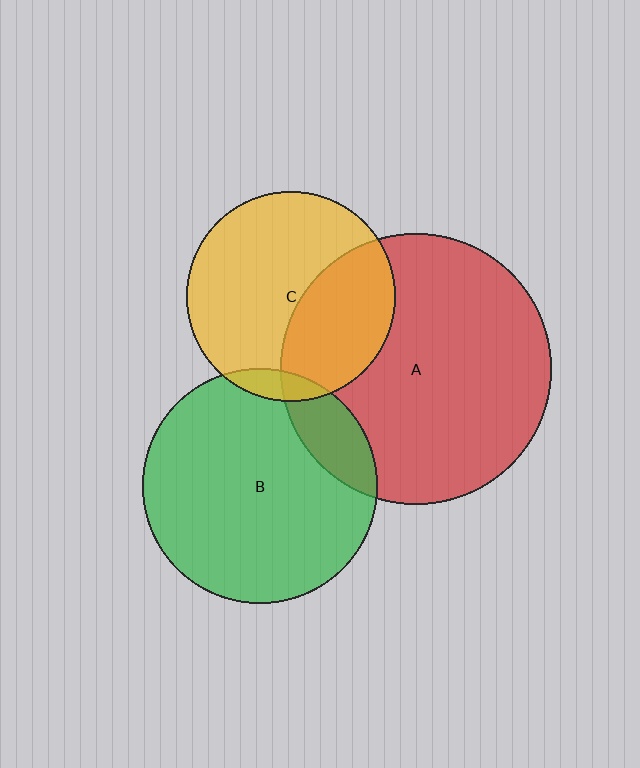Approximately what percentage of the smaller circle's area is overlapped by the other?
Approximately 35%.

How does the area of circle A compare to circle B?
Approximately 1.3 times.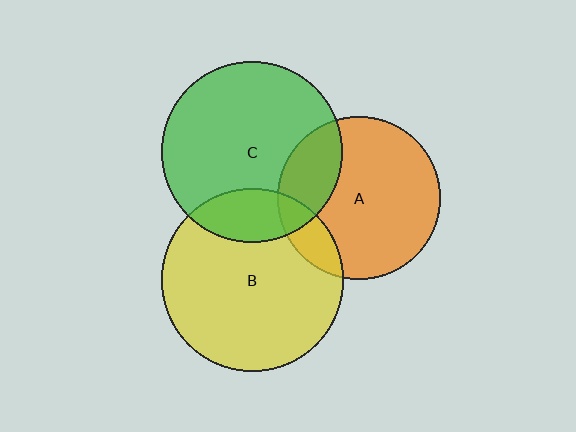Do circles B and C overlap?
Yes.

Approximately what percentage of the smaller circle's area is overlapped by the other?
Approximately 20%.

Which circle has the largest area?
Circle B (yellow).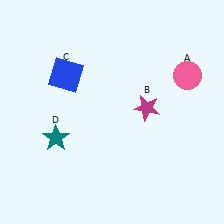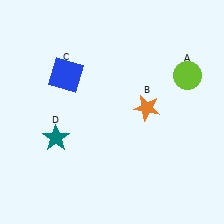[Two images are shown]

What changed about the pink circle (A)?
In Image 1, A is pink. In Image 2, it changed to lime.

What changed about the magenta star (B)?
In Image 1, B is magenta. In Image 2, it changed to orange.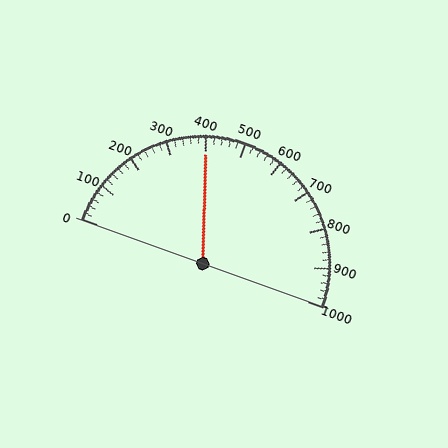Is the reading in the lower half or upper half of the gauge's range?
The reading is in the lower half of the range (0 to 1000).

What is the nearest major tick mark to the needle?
The nearest major tick mark is 400.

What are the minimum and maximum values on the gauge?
The gauge ranges from 0 to 1000.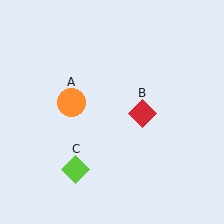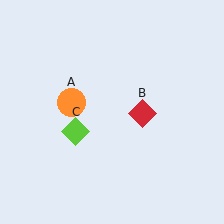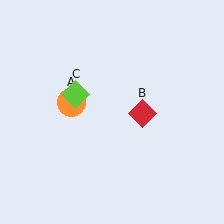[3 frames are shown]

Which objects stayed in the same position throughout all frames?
Orange circle (object A) and red diamond (object B) remained stationary.